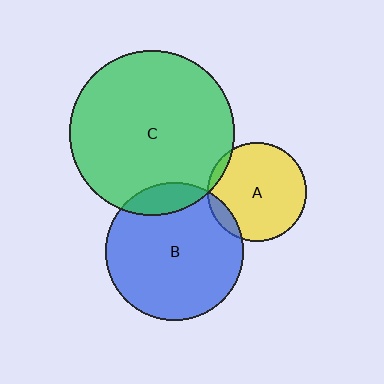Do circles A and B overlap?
Yes.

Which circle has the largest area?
Circle C (green).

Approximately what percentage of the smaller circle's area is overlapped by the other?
Approximately 10%.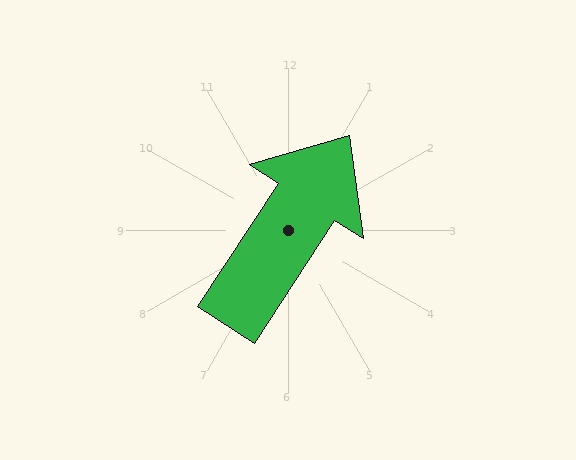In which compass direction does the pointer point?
Northeast.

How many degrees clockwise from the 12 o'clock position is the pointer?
Approximately 33 degrees.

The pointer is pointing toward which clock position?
Roughly 1 o'clock.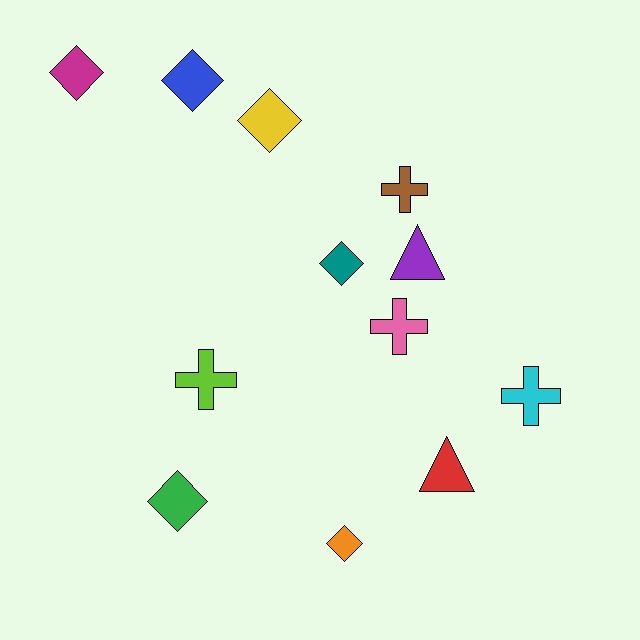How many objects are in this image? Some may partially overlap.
There are 12 objects.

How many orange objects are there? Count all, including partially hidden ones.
There is 1 orange object.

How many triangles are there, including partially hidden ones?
There are 2 triangles.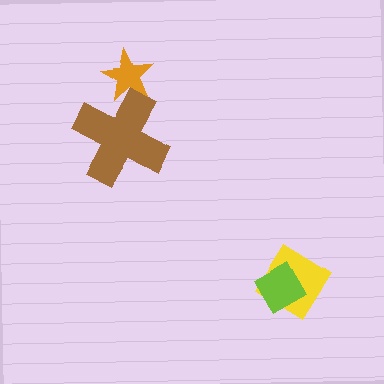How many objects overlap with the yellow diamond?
1 object overlaps with the yellow diamond.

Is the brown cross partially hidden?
Yes, it is partially covered by another shape.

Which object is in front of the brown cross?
The orange star is in front of the brown cross.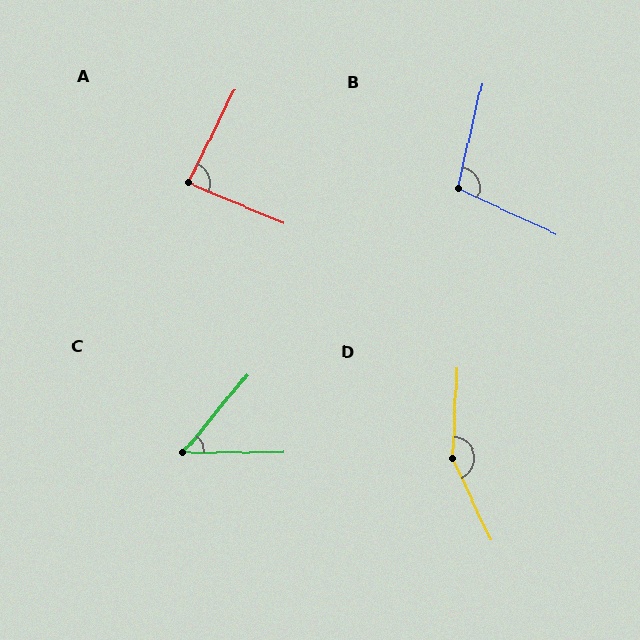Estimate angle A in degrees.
Approximately 86 degrees.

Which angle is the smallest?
C, at approximately 50 degrees.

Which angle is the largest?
D, at approximately 153 degrees.